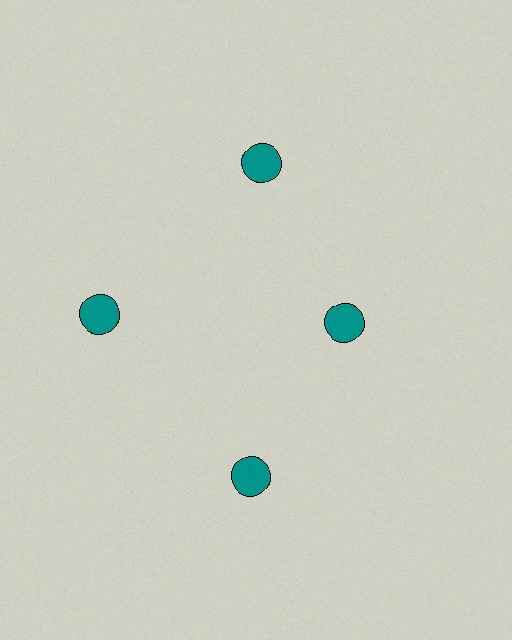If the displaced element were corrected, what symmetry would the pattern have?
It would have 4-fold rotational symmetry — the pattern would map onto itself every 90 degrees.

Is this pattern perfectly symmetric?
No. The 4 teal circles are arranged in a ring, but one element near the 3 o'clock position is pulled inward toward the center, breaking the 4-fold rotational symmetry.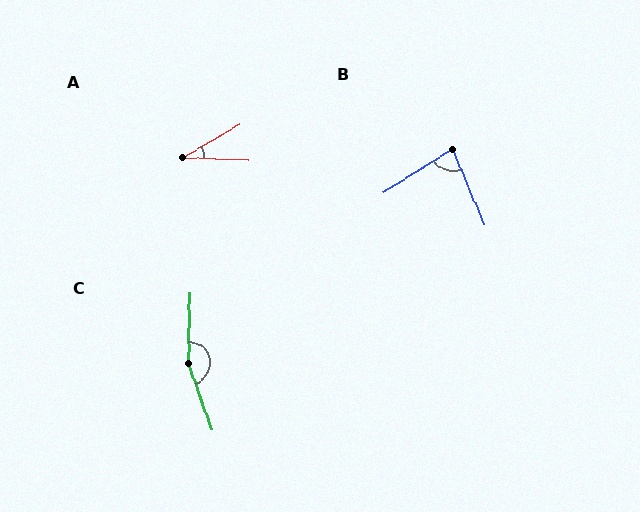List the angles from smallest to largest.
A (33°), B (81°), C (159°).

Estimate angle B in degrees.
Approximately 81 degrees.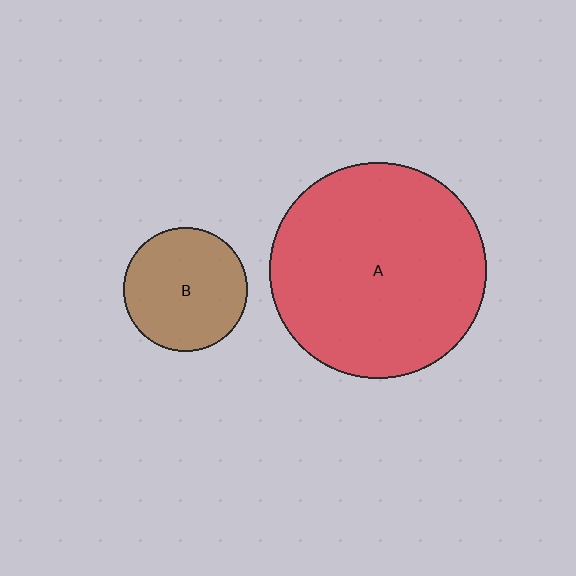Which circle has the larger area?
Circle A (red).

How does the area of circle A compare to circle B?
Approximately 3.1 times.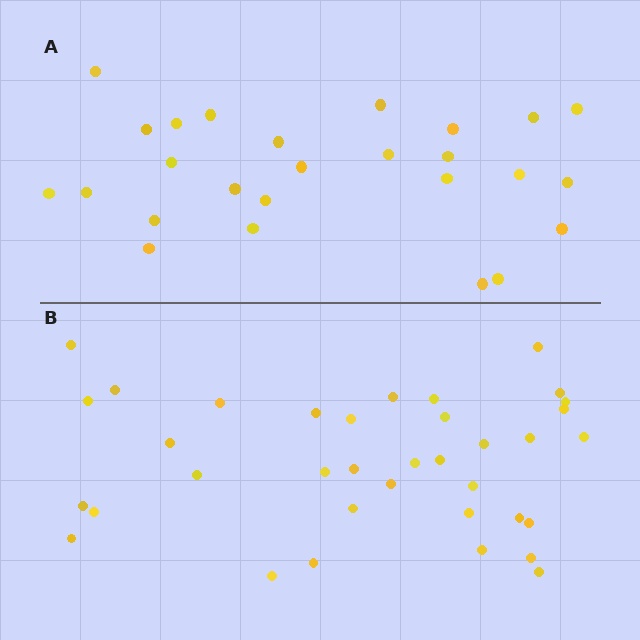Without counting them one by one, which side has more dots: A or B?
Region B (the bottom region) has more dots.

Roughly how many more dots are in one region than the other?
Region B has roughly 10 or so more dots than region A.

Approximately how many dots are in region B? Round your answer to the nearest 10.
About 40 dots. (The exact count is 36, which rounds to 40.)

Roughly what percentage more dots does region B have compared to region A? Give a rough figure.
About 40% more.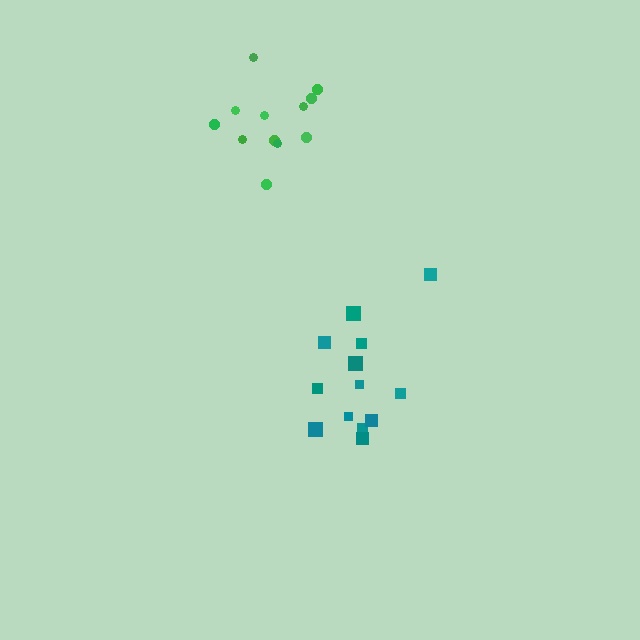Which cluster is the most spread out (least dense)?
Teal.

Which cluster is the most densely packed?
Green.